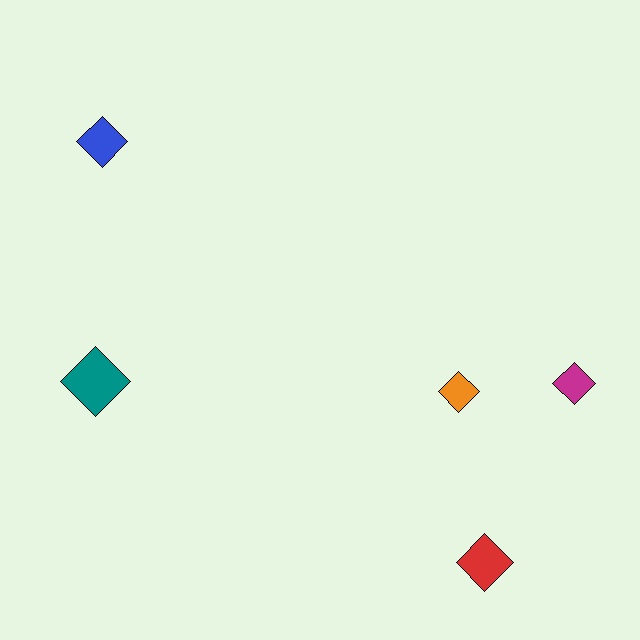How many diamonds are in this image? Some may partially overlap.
There are 5 diamonds.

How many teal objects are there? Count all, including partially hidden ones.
There is 1 teal object.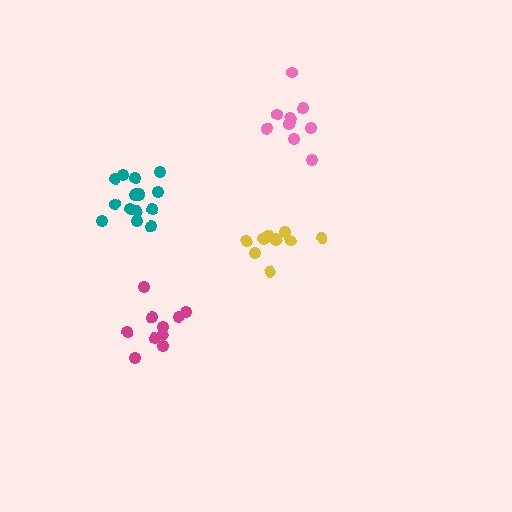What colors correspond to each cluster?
The clusters are colored: magenta, pink, teal, yellow.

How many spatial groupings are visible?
There are 4 spatial groupings.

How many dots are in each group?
Group 1: 10 dots, Group 2: 10 dots, Group 3: 16 dots, Group 4: 10 dots (46 total).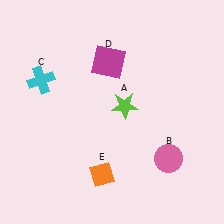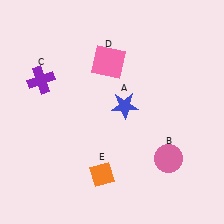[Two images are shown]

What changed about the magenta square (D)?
In Image 1, D is magenta. In Image 2, it changed to pink.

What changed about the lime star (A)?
In Image 1, A is lime. In Image 2, it changed to blue.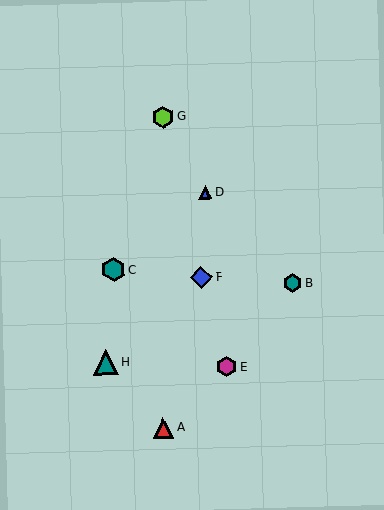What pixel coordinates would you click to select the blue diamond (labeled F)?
Click at (201, 277) to select the blue diamond F.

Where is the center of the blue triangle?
The center of the blue triangle is at (205, 192).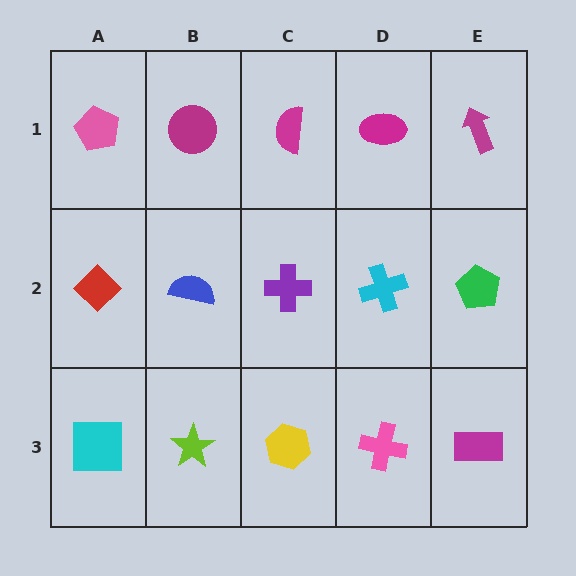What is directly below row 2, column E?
A magenta rectangle.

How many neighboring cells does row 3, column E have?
2.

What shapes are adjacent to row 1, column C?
A purple cross (row 2, column C), a magenta circle (row 1, column B), a magenta ellipse (row 1, column D).